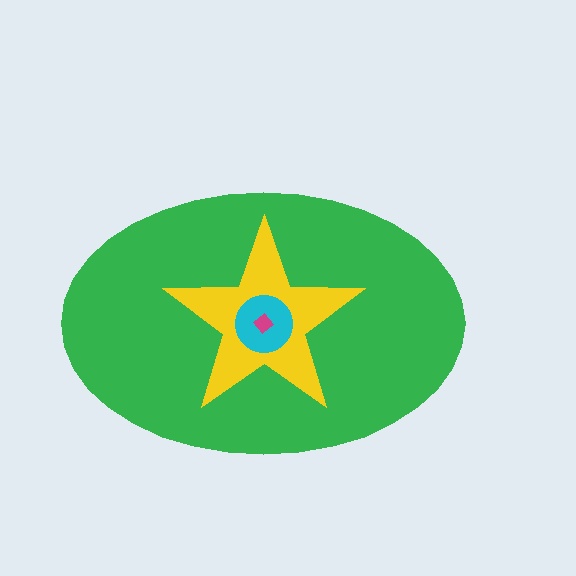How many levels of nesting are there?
4.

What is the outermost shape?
The green ellipse.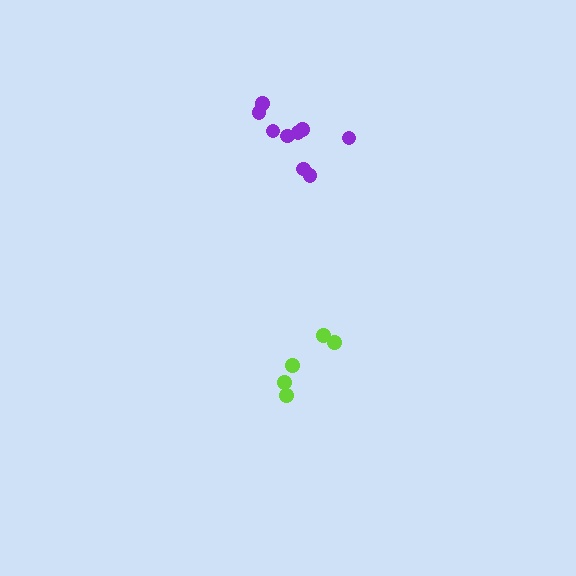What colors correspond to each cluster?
The clusters are colored: lime, purple.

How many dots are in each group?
Group 1: 5 dots, Group 2: 9 dots (14 total).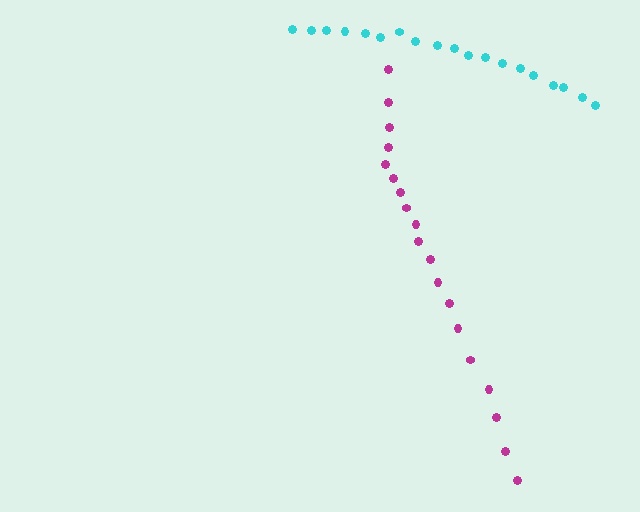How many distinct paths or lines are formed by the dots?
There are 2 distinct paths.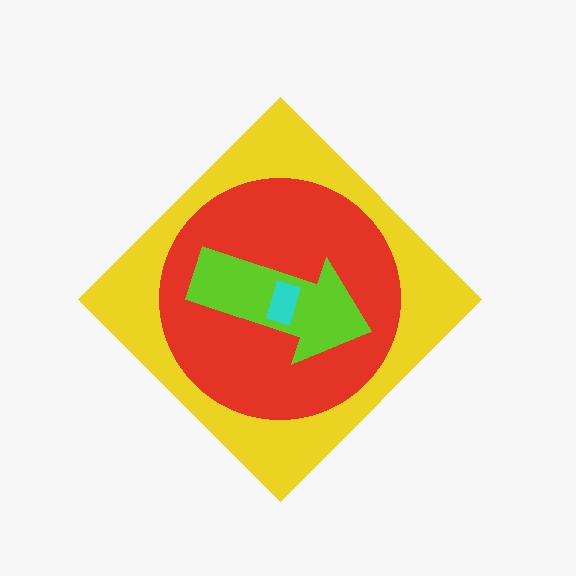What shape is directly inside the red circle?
The lime arrow.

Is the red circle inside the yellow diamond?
Yes.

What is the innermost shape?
The cyan rectangle.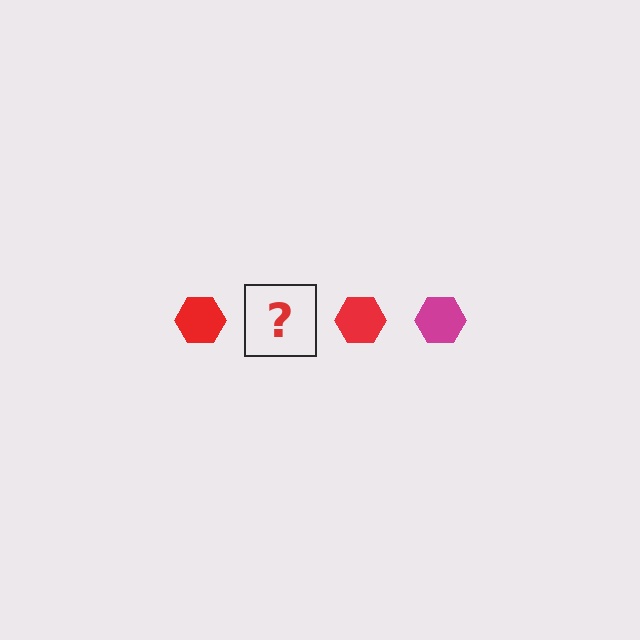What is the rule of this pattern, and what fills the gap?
The rule is that the pattern cycles through red, magenta hexagons. The gap should be filled with a magenta hexagon.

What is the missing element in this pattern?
The missing element is a magenta hexagon.